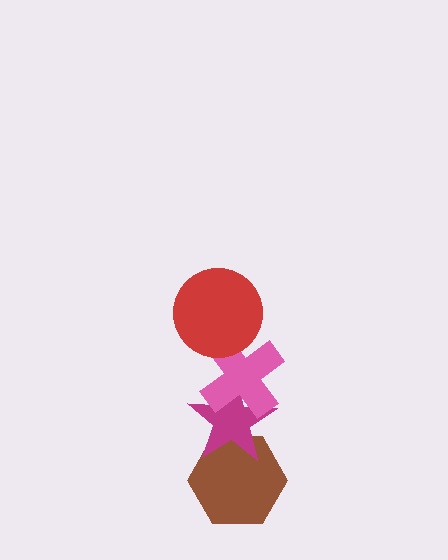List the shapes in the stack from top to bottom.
From top to bottom: the red circle, the pink cross, the magenta star, the brown hexagon.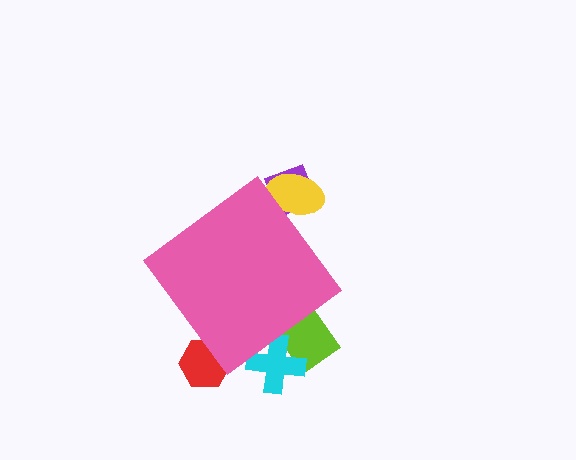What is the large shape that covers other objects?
A pink diamond.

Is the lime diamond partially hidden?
Yes, the lime diamond is partially hidden behind the pink diamond.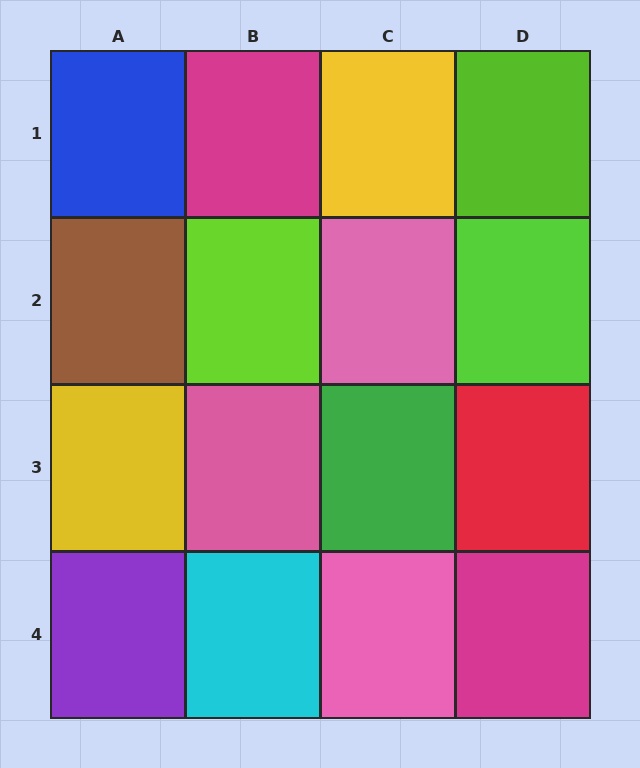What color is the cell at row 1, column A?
Blue.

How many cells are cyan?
1 cell is cyan.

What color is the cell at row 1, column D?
Lime.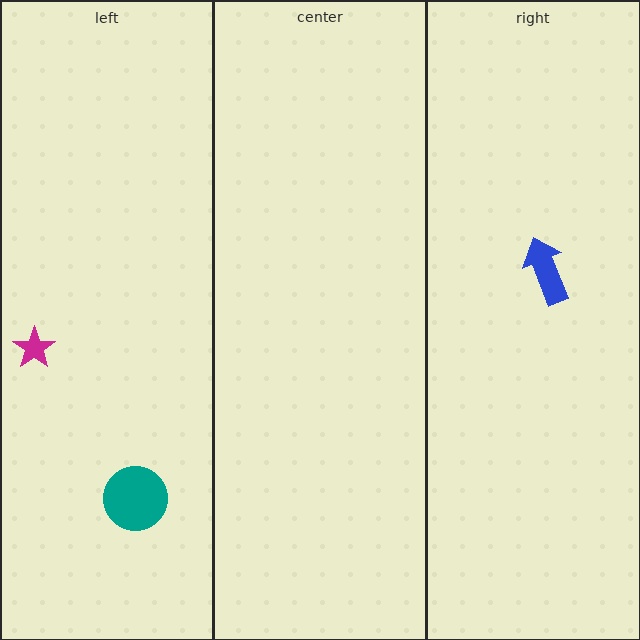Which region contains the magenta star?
The left region.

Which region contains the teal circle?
The left region.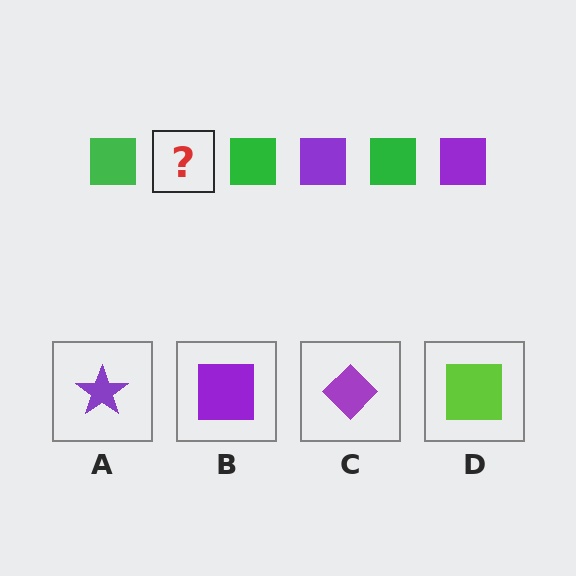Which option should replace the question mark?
Option B.